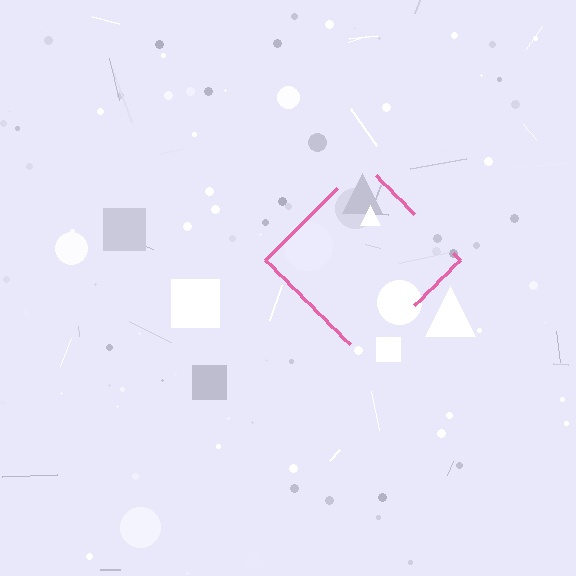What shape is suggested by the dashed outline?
The dashed outline suggests a diamond.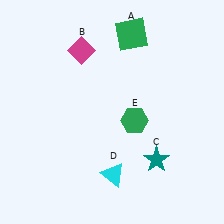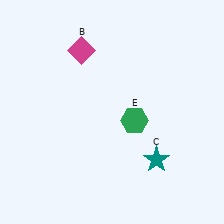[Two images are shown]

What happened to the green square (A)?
The green square (A) was removed in Image 2. It was in the top-right area of Image 1.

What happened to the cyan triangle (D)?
The cyan triangle (D) was removed in Image 2. It was in the bottom-right area of Image 1.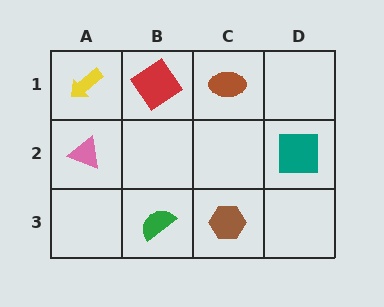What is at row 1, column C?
A brown ellipse.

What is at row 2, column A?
A pink triangle.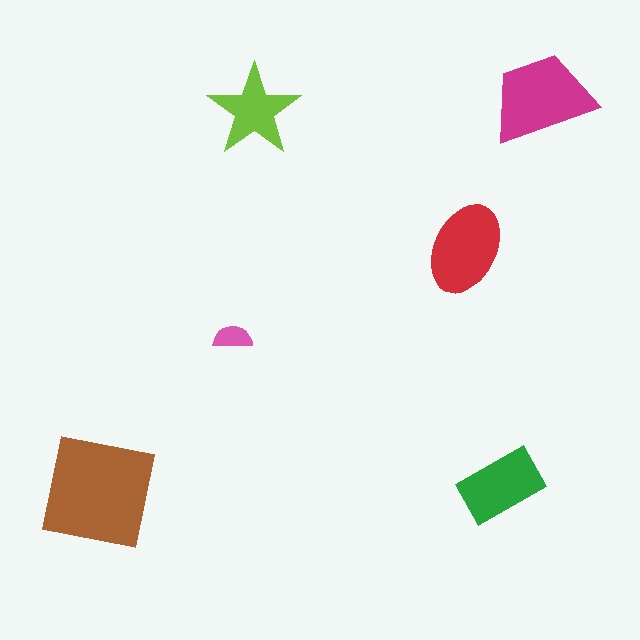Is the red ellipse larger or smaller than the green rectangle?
Larger.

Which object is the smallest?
The pink semicircle.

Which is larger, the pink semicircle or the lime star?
The lime star.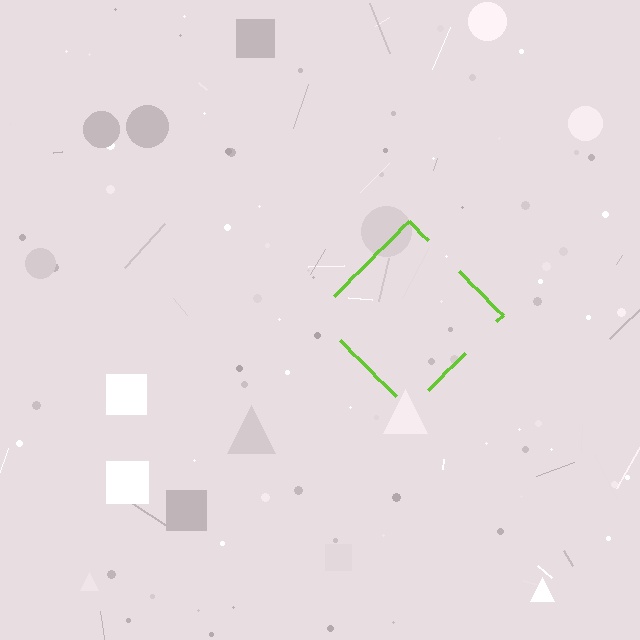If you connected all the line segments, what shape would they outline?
They would outline a diamond.